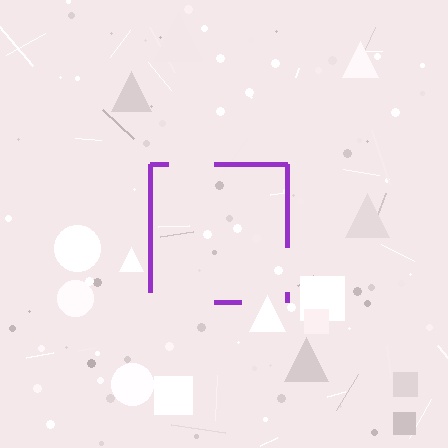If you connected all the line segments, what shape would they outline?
They would outline a square.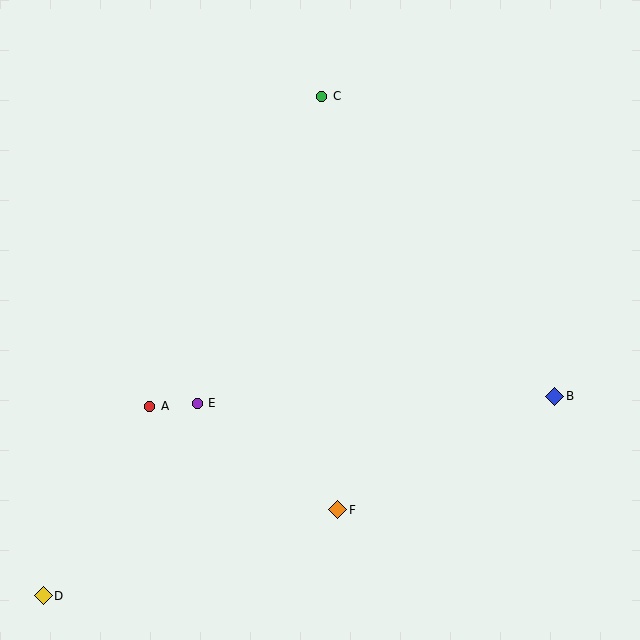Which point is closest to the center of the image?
Point E at (197, 403) is closest to the center.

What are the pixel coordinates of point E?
Point E is at (197, 403).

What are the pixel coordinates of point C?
Point C is at (322, 96).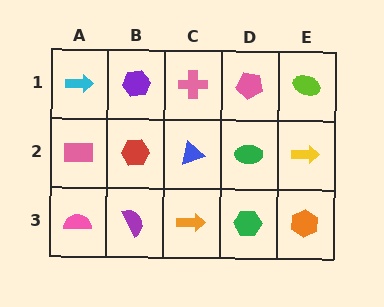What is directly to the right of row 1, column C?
A pink pentagon.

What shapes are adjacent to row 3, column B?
A red hexagon (row 2, column B), a pink semicircle (row 3, column A), an orange arrow (row 3, column C).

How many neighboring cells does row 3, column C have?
3.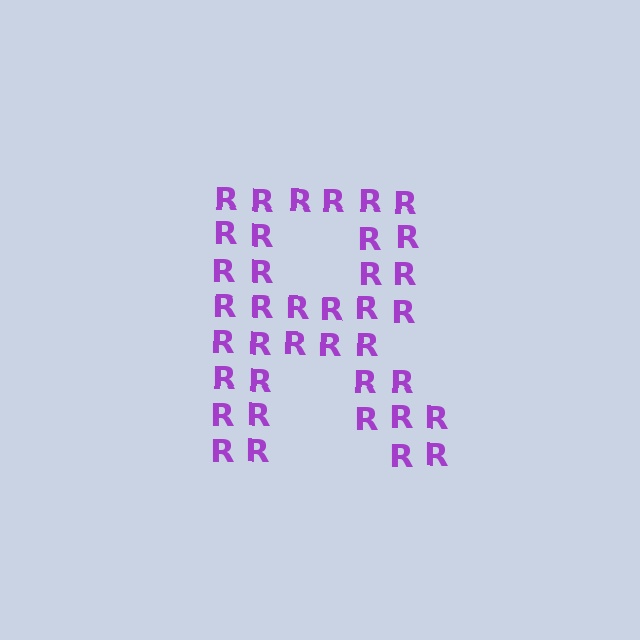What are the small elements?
The small elements are letter R's.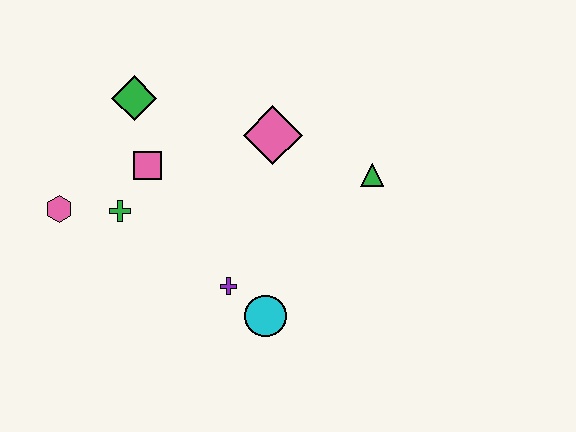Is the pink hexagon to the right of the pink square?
No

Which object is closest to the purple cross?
The cyan circle is closest to the purple cross.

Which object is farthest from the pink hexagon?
The green triangle is farthest from the pink hexagon.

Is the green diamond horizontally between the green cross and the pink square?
Yes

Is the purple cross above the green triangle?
No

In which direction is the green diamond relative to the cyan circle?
The green diamond is above the cyan circle.